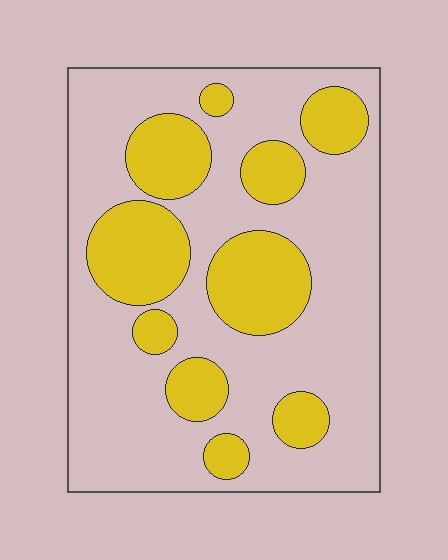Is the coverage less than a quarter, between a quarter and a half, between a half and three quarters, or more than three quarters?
Between a quarter and a half.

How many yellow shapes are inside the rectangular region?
10.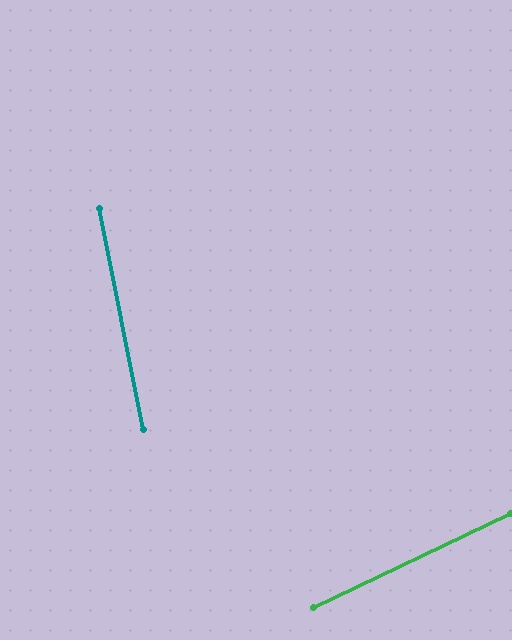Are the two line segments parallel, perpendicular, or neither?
Neither parallel nor perpendicular — they differ by about 76°.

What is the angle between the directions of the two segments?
Approximately 76 degrees.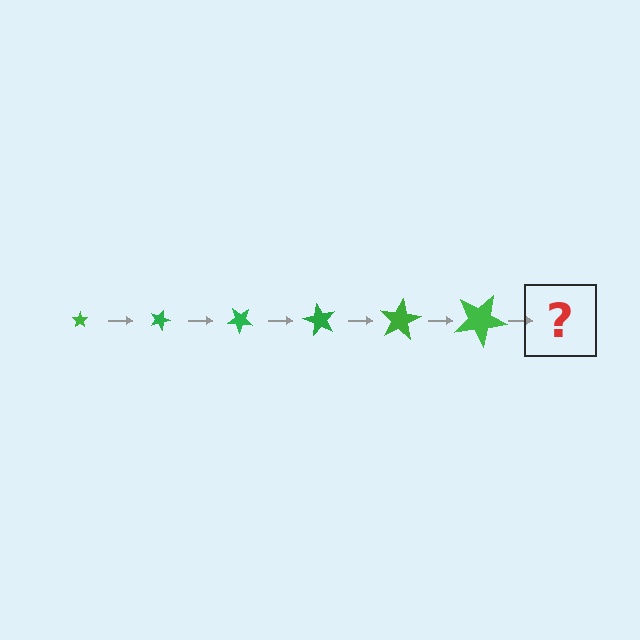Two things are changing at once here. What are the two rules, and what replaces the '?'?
The two rules are that the star grows larger each step and it rotates 20 degrees each step. The '?' should be a star, larger than the previous one and rotated 120 degrees from the start.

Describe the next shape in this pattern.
It should be a star, larger than the previous one and rotated 120 degrees from the start.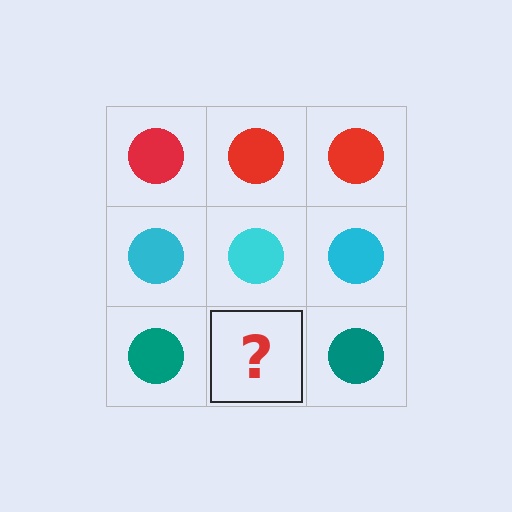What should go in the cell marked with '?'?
The missing cell should contain a teal circle.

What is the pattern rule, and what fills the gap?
The rule is that each row has a consistent color. The gap should be filled with a teal circle.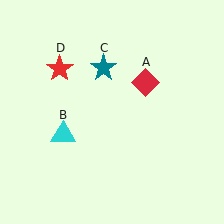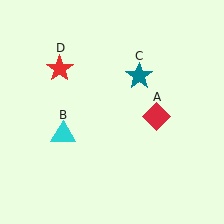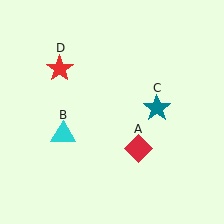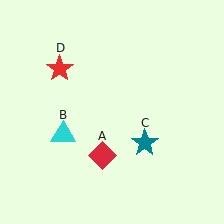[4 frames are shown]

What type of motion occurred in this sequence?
The red diamond (object A), teal star (object C) rotated clockwise around the center of the scene.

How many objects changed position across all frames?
2 objects changed position: red diamond (object A), teal star (object C).